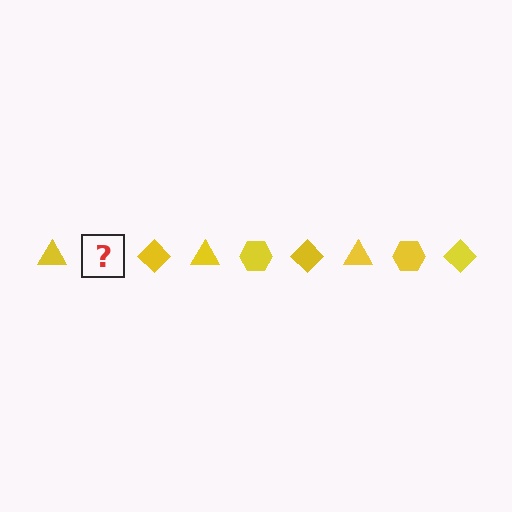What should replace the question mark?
The question mark should be replaced with a yellow hexagon.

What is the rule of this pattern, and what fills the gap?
The rule is that the pattern cycles through triangle, hexagon, diamond shapes in yellow. The gap should be filled with a yellow hexagon.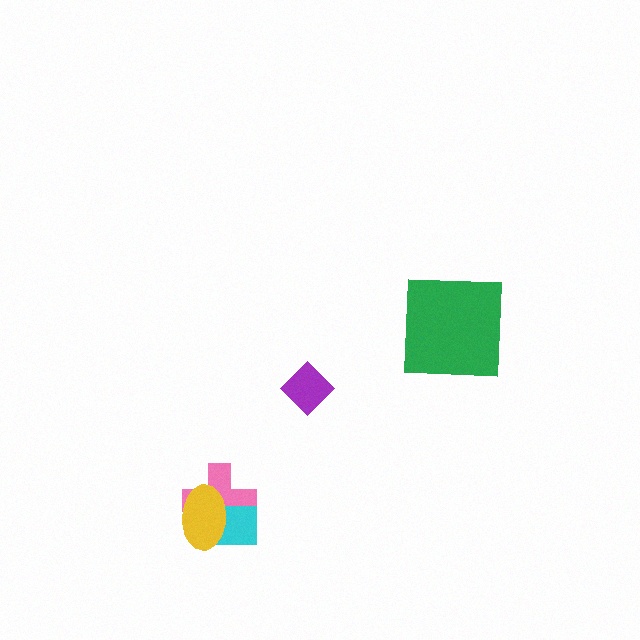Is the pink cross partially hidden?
Yes, it is partially covered by another shape.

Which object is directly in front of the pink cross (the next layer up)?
The cyan rectangle is directly in front of the pink cross.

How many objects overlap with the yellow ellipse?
2 objects overlap with the yellow ellipse.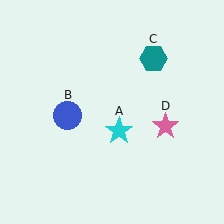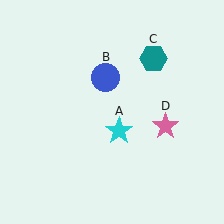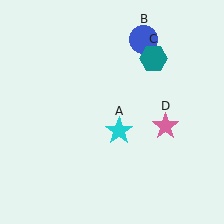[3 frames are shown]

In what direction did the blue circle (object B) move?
The blue circle (object B) moved up and to the right.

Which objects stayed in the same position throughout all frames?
Cyan star (object A) and teal hexagon (object C) and pink star (object D) remained stationary.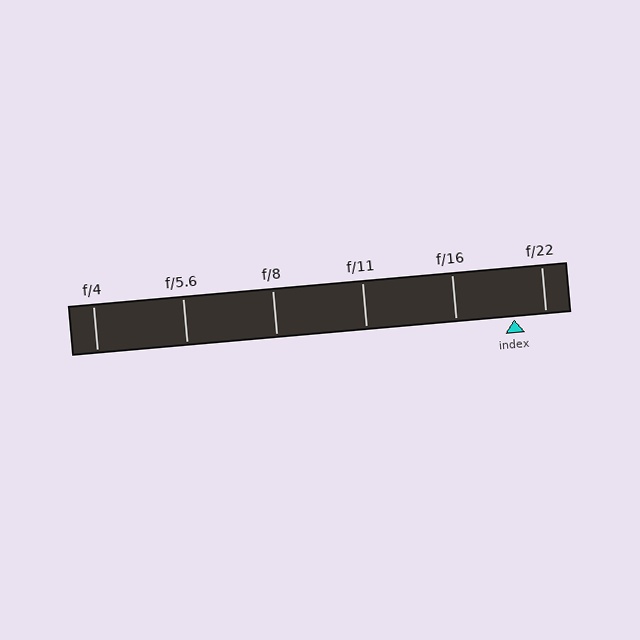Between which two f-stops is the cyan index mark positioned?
The index mark is between f/16 and f/22.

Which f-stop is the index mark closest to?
The index mark is closest to f/22.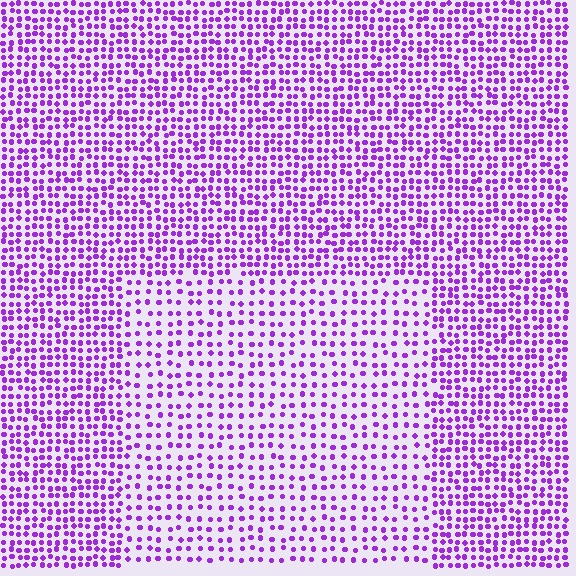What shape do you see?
I see a rectangle.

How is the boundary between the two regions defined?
The boundary is defined by a change in element density (approximately 1.8x ratio). All elements are the same color, size, and shape.